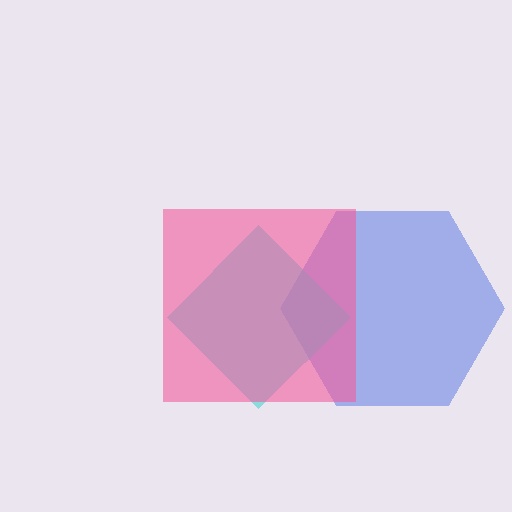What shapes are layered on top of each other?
The layered shapes are: a blue hexagon, a cyan diamond, a pink square.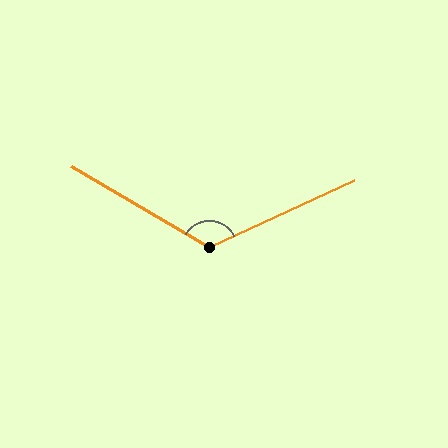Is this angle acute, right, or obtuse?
It is obtuse.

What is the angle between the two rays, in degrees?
Approximately 124 degrees.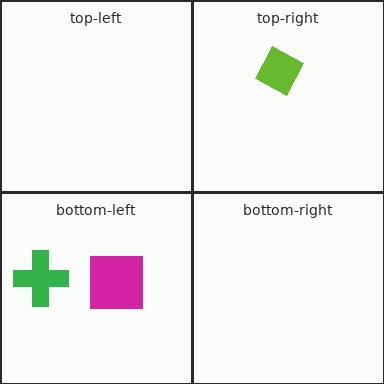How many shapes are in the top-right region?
1.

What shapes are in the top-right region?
The lime diamond.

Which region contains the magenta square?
The bottom-left region.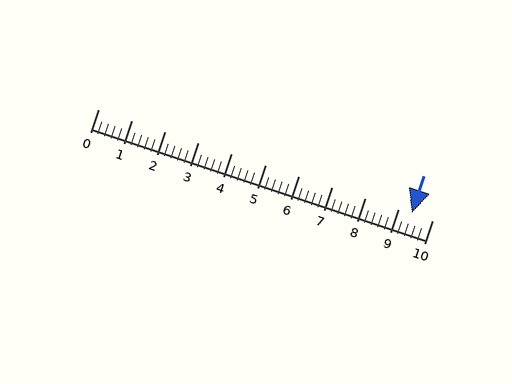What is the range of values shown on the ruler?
The ruler shows values from 0 to 10.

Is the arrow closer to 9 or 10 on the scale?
The arrow is closer to 9.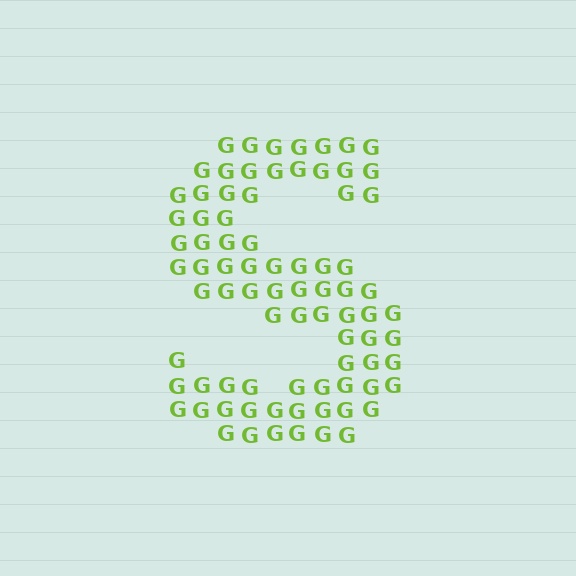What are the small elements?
The small elements are letter G's.